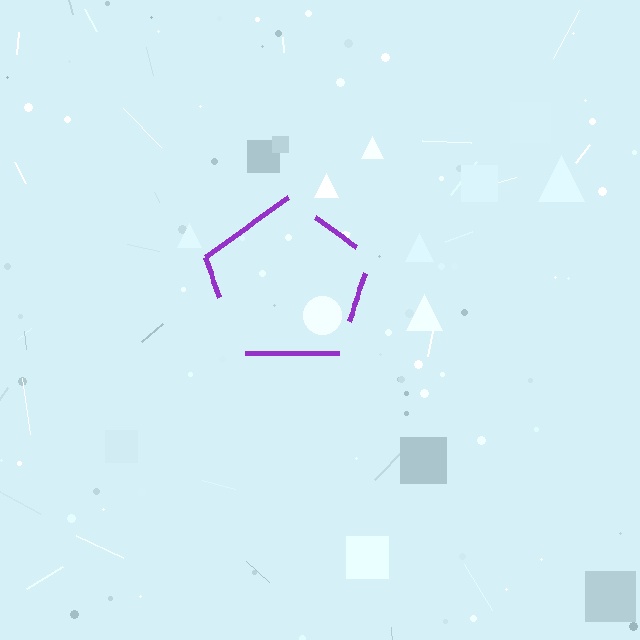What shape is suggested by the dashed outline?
The dashed outline suggests a pentagon.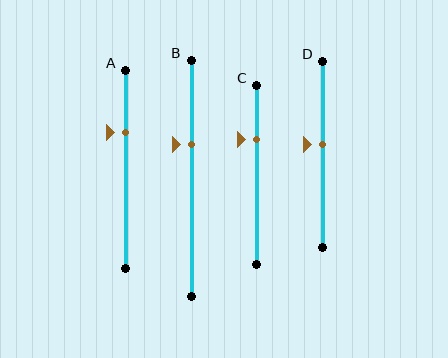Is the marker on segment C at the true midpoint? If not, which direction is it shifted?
No, the marker on segment C is shifted upward by about 20% of the segment length.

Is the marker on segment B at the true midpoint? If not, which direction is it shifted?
No, the marker on segment B is shifted upward by about 14% of the segment length.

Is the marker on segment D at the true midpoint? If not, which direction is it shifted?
No, the marker on segment D is shifted upward by about 5% of the segment length.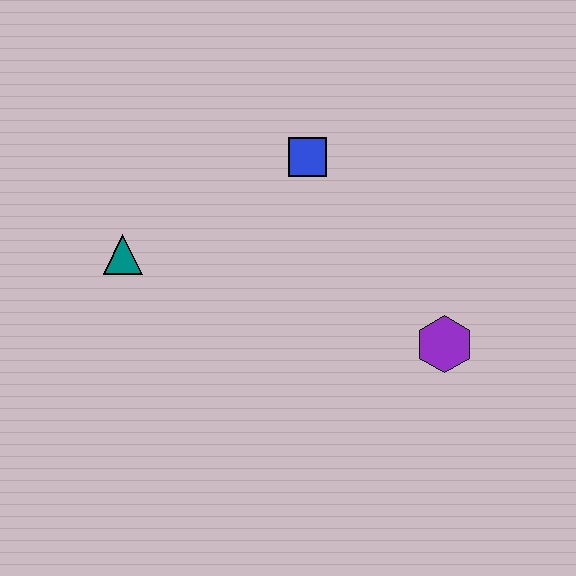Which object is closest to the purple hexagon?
The blue square is closest to the purple hexagon.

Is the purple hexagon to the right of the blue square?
Yes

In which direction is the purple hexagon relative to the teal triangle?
The purple hexagon is to the right of the teal triangle.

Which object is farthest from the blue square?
The purple hexagon is farthest from the blue square.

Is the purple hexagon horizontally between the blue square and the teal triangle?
No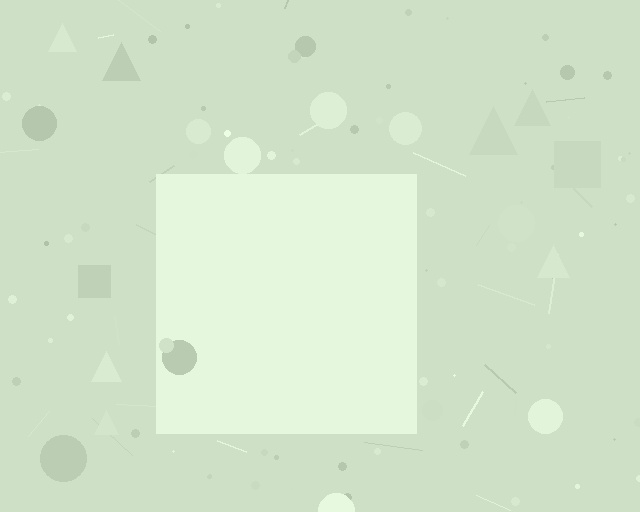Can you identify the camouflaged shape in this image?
The camouflaged shape is a square.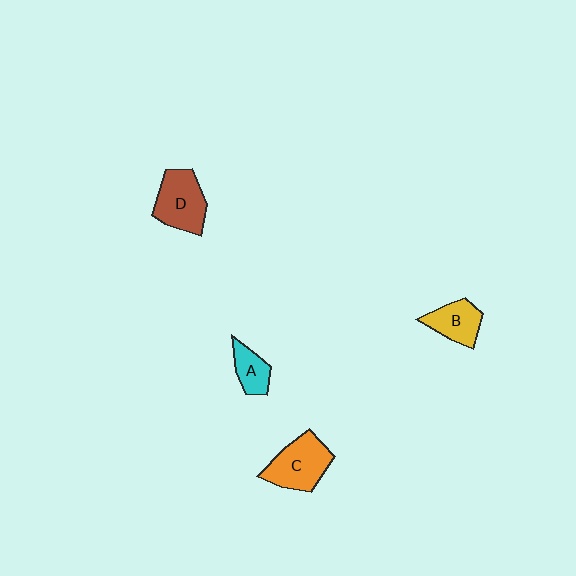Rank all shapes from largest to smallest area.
From largest to smallest: C (orange), D (brown), B (yellow), A (cyan).